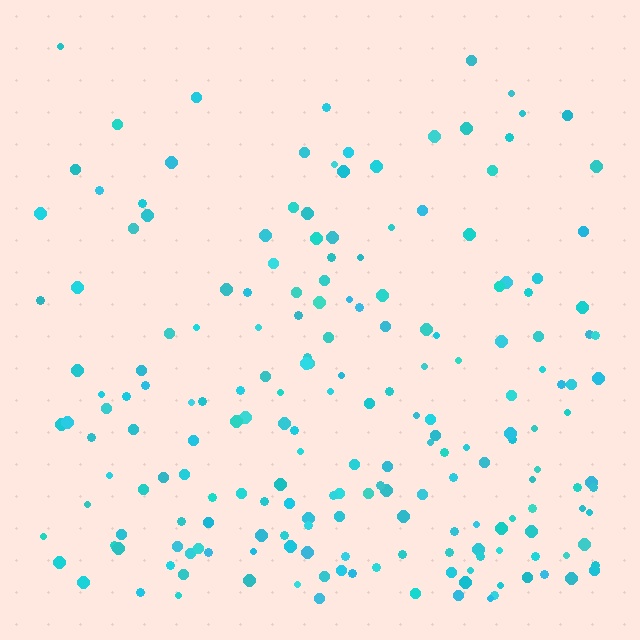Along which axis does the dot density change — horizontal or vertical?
Vertical.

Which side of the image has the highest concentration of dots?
The bottom.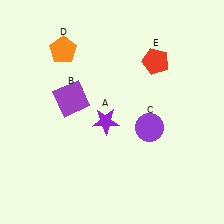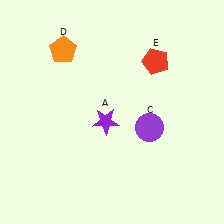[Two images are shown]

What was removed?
The purple square (B) was removed in Image 2.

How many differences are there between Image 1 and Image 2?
There is 1 difference between the two images.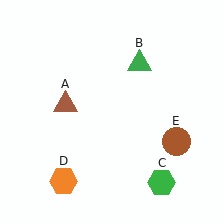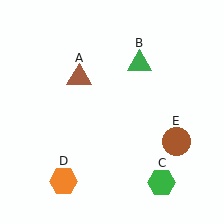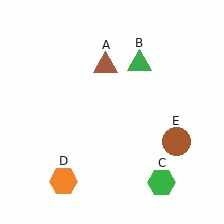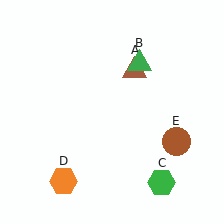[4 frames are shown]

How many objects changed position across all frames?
1 object changed position: brown triangle (object A).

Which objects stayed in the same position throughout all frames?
Green triangle (object B) and green hexagon (object C) and orange hexagon (object D) and brown circle (object E) remained stationary.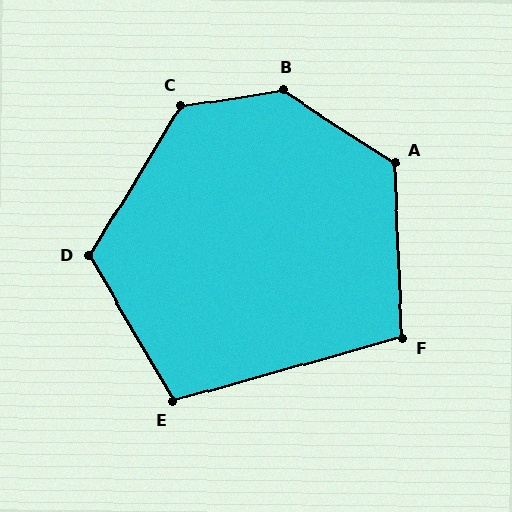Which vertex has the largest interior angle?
B, at approximately 138 degrees.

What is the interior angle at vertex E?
Approximately 105 degrees (obtuse).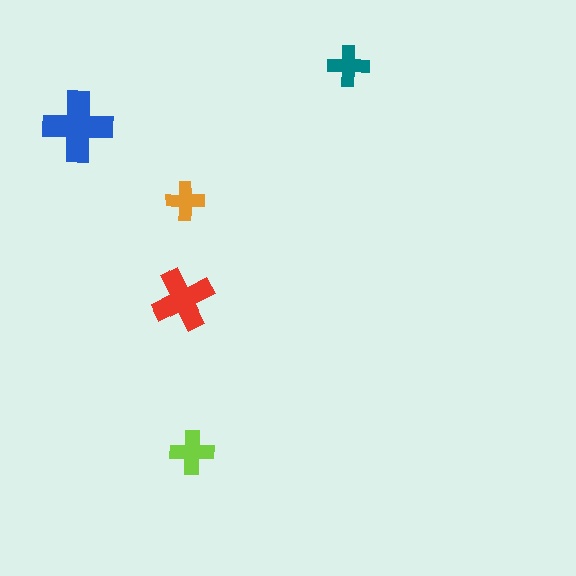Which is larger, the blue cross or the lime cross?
The blue one.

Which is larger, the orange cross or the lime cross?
The lime one.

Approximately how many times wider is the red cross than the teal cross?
About 1.5 times wider.